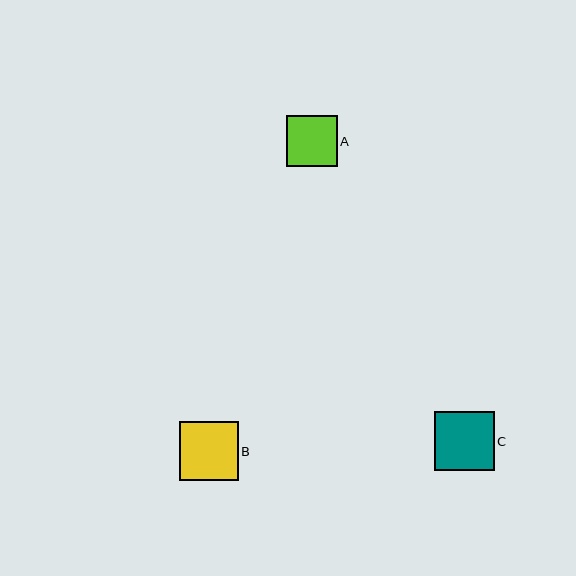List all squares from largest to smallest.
From largest to smallest: C, B, A.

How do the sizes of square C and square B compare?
Square C and square B are approximately the same size.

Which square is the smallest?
Square A is the smallest with a size of approximately 51 pixels.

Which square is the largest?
Square C is the largest with a size of approximately 59 pixels.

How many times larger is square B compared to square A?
Square B is approximately 1.1 times the size of square A.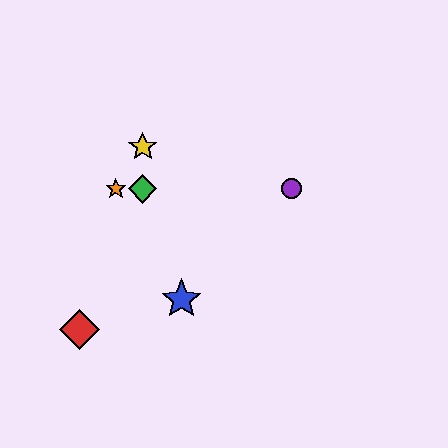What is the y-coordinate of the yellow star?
The yellow star is at y≈147.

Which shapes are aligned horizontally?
The green diamond, the purple circle, the orange star are aligned horizontally.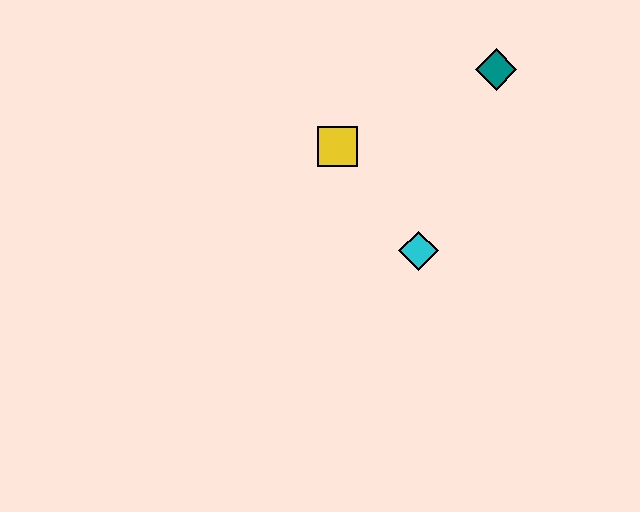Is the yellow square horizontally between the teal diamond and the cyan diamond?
No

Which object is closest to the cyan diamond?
The yellow square is closest to the cyan diamond.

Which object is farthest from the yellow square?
The teal diamond is farthest from the yellow square.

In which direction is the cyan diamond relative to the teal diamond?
The cyan diamond is below the teal diamond.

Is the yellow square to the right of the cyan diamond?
No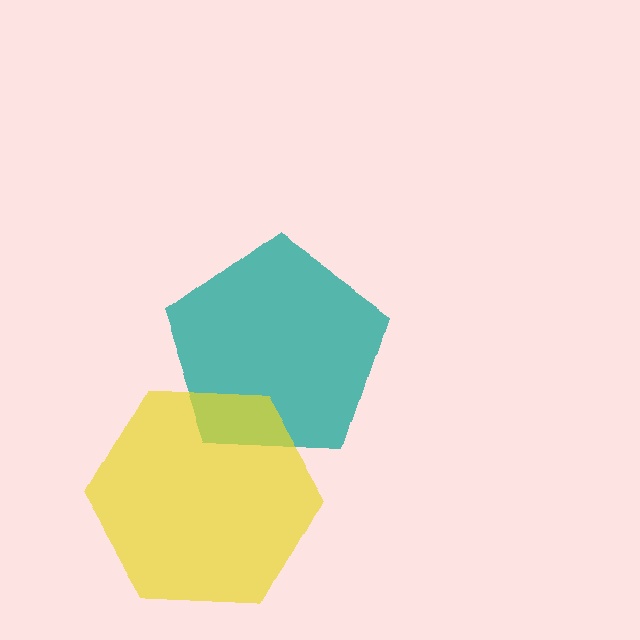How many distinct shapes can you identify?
There are 2 distinct shapes: a teal pentagon, a yellow hexagon.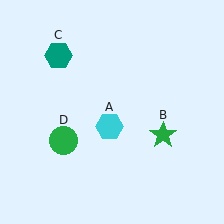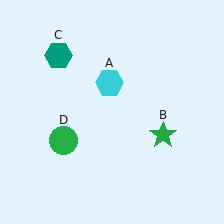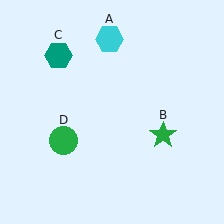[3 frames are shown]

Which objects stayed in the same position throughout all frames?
Green star (object B) and teal hexagon (object C) and green circle (object D) remained stationary.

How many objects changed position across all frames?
1 object changed position: cyan hexagon (object A).